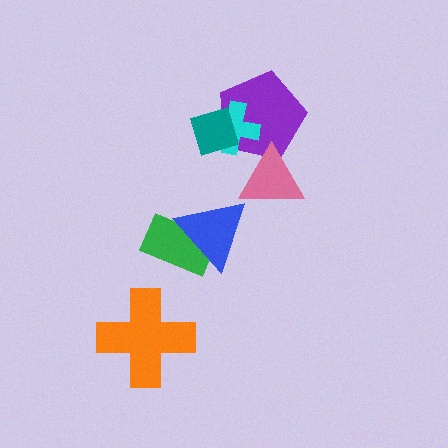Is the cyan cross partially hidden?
Yes, it is partially covered by another shape.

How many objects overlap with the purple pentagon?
3 objects overlap with the purple pentagon.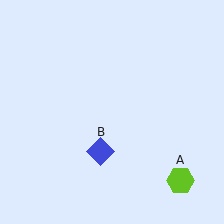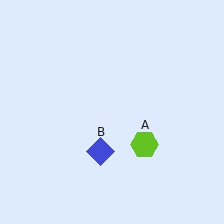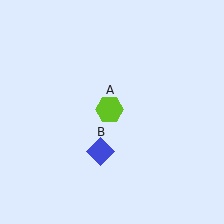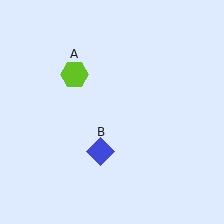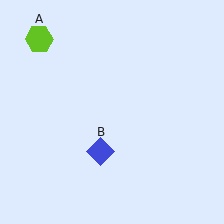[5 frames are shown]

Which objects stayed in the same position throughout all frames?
Blue diamond (object B) remained stationary.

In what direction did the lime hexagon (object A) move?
The lime hexagon (object A) moved up and to the left.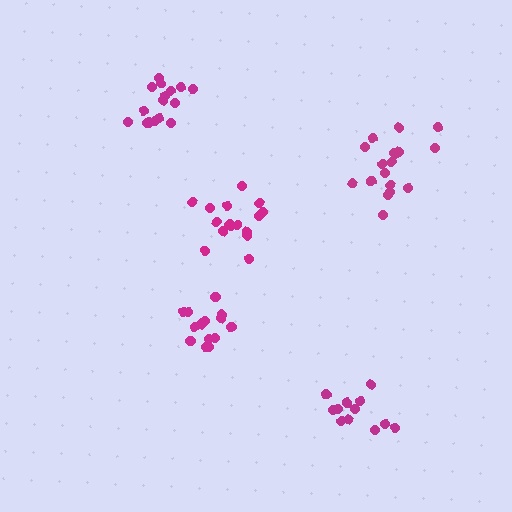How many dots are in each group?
Group 1: 18 dots, Group 2: 14 dots, Group 3: 12 dots, Group 4: 16 dots, Group 5: 16 dots (76 total).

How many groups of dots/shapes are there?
There are 5 groups.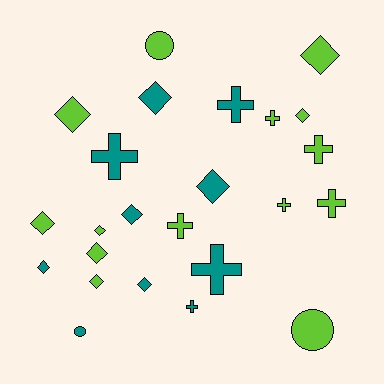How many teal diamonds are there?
There are 5 teal diamonds.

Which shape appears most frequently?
Diamond, with 12 objects.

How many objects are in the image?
There are 24 objects.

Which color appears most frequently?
Lime, with 14 objects.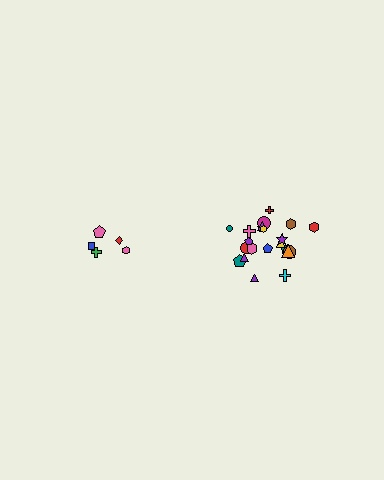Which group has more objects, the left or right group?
The right group.